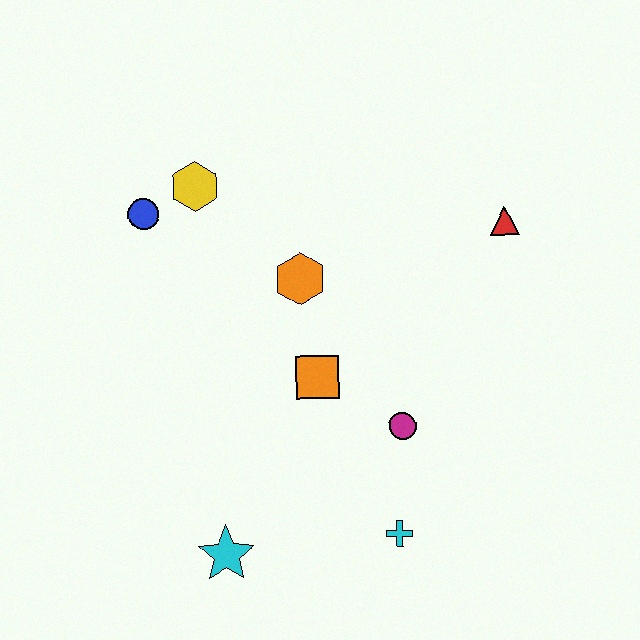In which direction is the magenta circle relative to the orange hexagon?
The magenta circle is below the orange hexagon.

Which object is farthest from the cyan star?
The red triangle is farthest from the cyan star.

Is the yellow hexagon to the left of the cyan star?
Yes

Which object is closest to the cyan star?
The cyan cross is closest to the cyan star.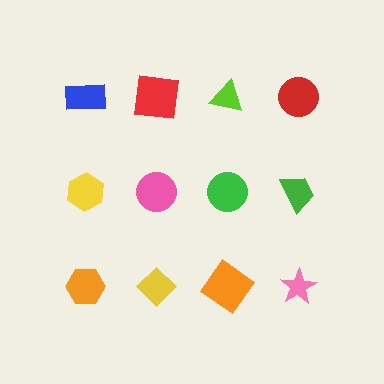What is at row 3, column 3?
An orange diamond.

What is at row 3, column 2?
A yellow diamond.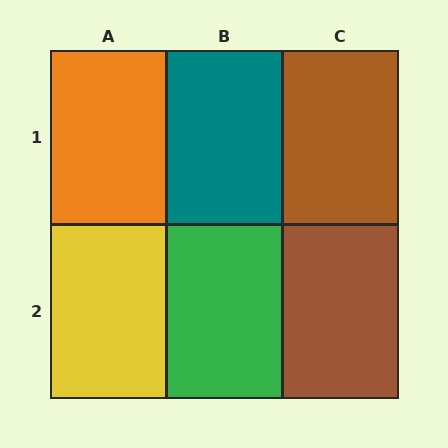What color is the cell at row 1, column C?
Brown.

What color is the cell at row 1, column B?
Teal.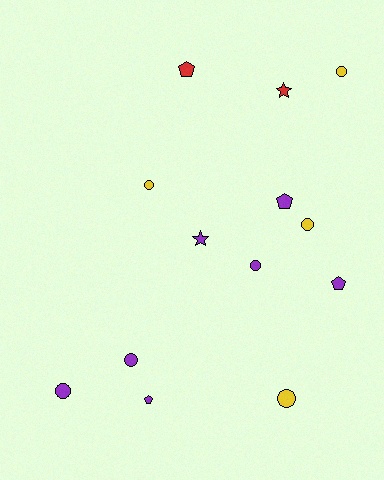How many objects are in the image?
There are 13 objects.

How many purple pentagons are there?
There are 3 purple pentagons.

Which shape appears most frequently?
Circle, with 7 objects.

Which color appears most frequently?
Purple, with 7 objects.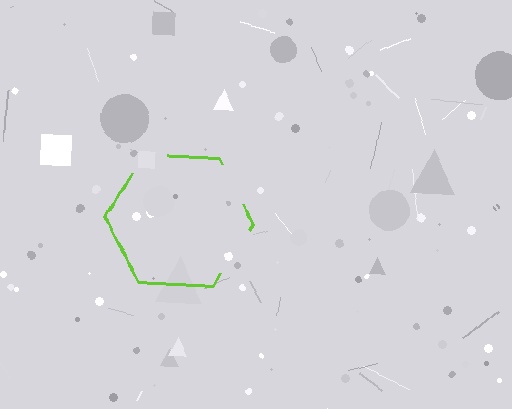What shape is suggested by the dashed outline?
The dashed outline suggests a hexagon.